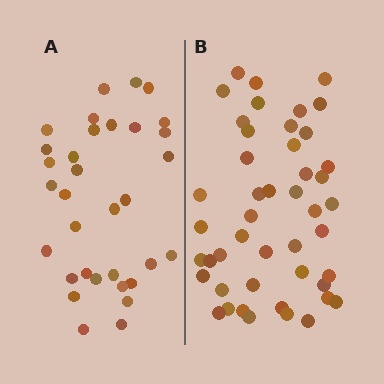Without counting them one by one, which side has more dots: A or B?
Region B (the right region) has more dots.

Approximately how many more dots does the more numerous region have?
Region B has approximately 15 more dots than region A.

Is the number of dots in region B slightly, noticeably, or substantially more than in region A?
Region B has noticeably more, but not dramatically so. The ratio is roughly 1.4 to 1.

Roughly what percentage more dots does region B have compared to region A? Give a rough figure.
About 40% more.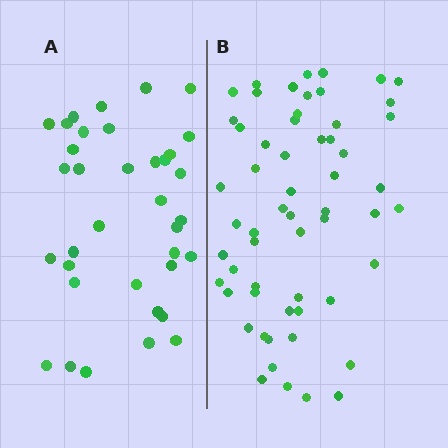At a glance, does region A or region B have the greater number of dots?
Region B (the right region) has more dots.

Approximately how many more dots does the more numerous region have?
Region B has approximately 20 more dots than region A.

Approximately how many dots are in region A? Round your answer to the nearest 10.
About 40 dots. (The exact count is 36, which rounds to 40.)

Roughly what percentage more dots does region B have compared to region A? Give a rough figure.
About 60% more.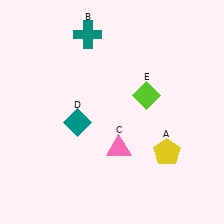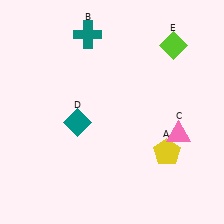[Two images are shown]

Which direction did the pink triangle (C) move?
The pink triangle (C) moved right.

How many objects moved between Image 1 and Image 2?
2 objects moved between the two images.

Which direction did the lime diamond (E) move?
The lime diamond (E) moved up.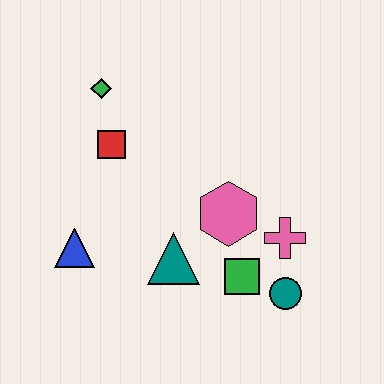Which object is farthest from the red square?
The teal circle is farthest from the red square.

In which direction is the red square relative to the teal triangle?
The red square is above the teal triangle.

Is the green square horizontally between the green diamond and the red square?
No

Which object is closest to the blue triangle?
The teal triangle is closest to the blue triangle.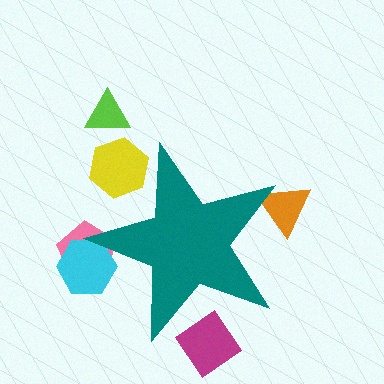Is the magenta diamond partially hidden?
Yes, the magenta diamond is partially hidden behind the teal star.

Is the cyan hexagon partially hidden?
Yes, the cyan hexagon is partially hidden behind the teal star.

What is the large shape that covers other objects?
A teal star.